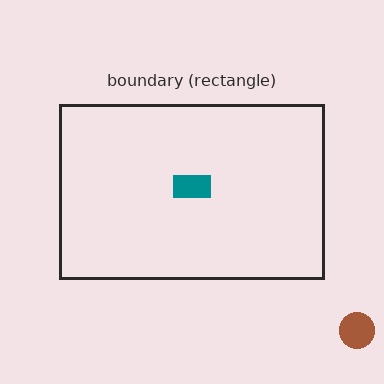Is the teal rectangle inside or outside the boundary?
Inside.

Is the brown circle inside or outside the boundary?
Outside.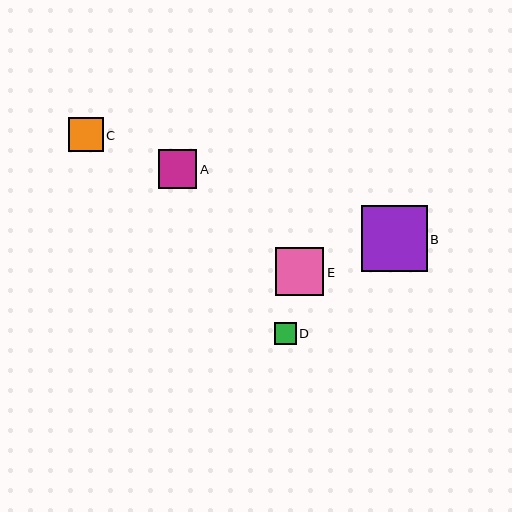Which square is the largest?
Square B is the largest with a size of approximately 66 pixels.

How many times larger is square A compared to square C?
Square A is approximately 1.1 times the size of square C.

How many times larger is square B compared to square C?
Square B is approximately 1.9 times the size of square C.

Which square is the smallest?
Square D is the smallest with a size of approximately 22 pixels.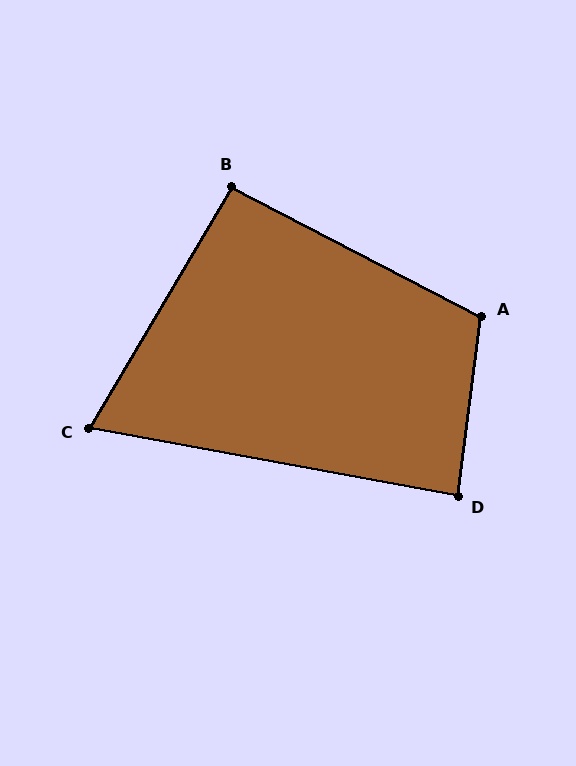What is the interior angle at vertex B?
Approximately 93 degrees (approximately right).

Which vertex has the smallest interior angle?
C, at approximately 70 degrees.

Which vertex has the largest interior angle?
A, at approximately 110 degrees.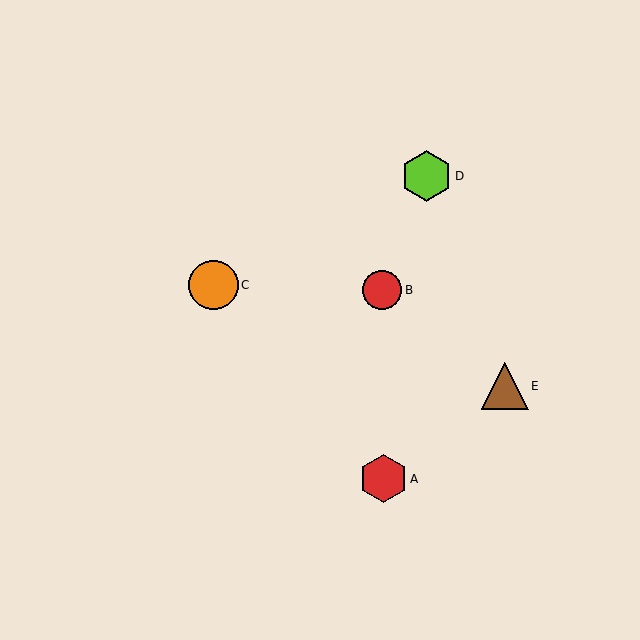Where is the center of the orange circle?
The center of the orange circle is at (214, 285).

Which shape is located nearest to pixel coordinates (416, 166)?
The lime hexagon (labeled D) at (427, 176) is nearest to that location.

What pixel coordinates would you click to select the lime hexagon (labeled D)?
Click at (427, 176) to select the lime hexagon D.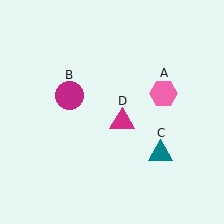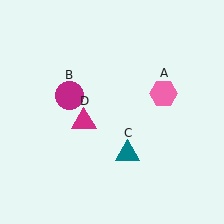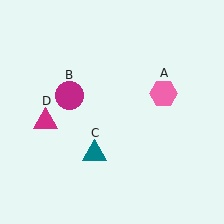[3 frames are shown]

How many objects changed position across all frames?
2 objects changed position: teal triangle (object C), magenta triangle (object D).